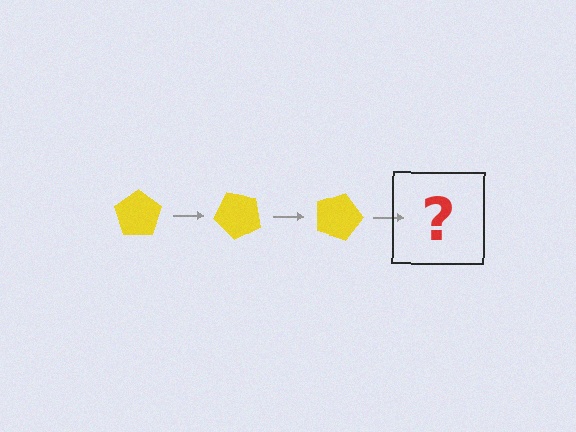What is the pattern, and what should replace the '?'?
The pattern is that the pentagon rotates 45 degrees each step. The '?' should be a yellow pentagon rotated 135 degrees.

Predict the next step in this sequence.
The next step is a yellow pentagon rotated 135 degrees.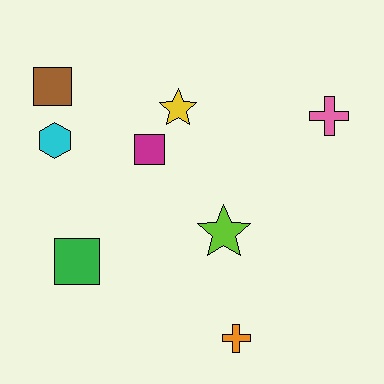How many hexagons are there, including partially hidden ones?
There is 1 hexagon.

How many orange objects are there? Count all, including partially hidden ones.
There is 1 orange object.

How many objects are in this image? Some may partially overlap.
There are 8 objects.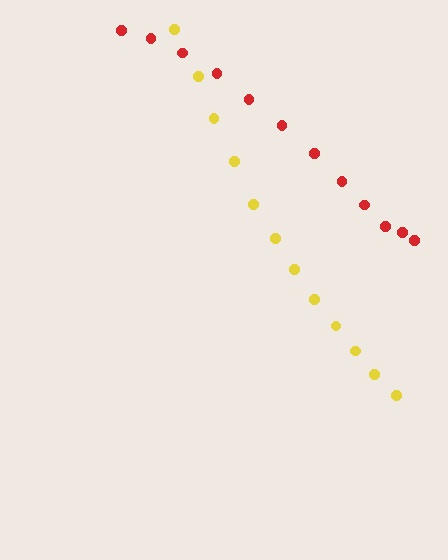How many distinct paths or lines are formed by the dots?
There are 2 distinct paths.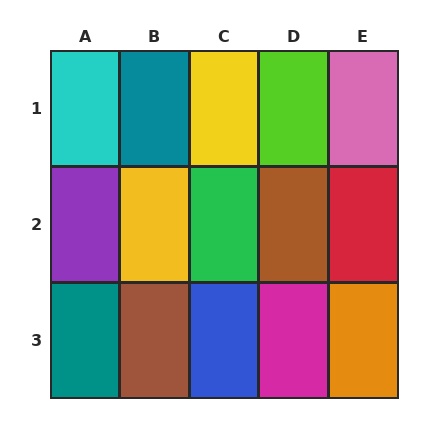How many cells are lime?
1 cell is lime.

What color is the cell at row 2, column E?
Red.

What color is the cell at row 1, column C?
Yellow.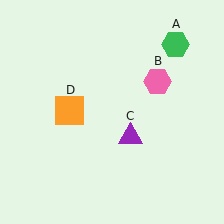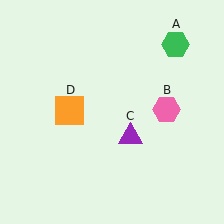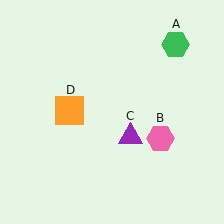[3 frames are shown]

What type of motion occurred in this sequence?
The pink hexagon (object B) rotated clockwise around the center of the scene.